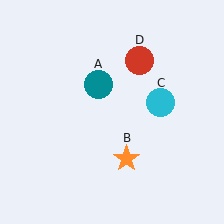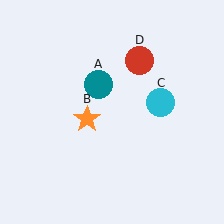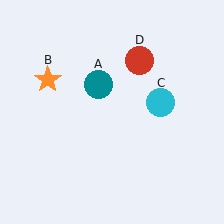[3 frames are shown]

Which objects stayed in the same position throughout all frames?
Teal circle (object A) and cyan circle (object C) and red circle (object D) remained stationary.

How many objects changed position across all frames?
1 object changed position: orange star (object B).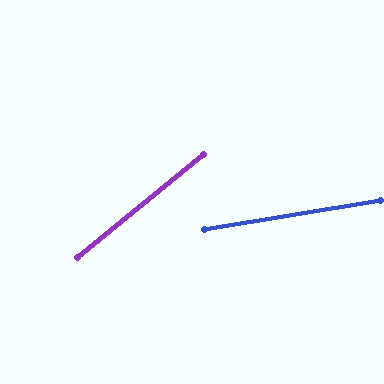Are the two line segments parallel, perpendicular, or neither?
Neither parallel nor perpendicular — they differ by about 30°.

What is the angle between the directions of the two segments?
Approximately 30 degrees.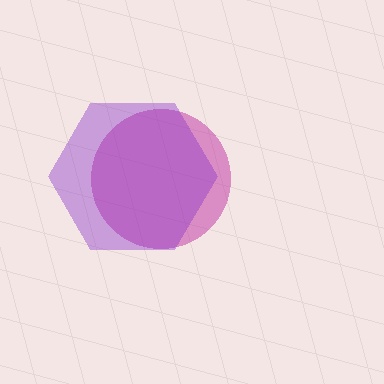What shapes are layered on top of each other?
The layered shapes are: a magenta circle, a purple hexagon.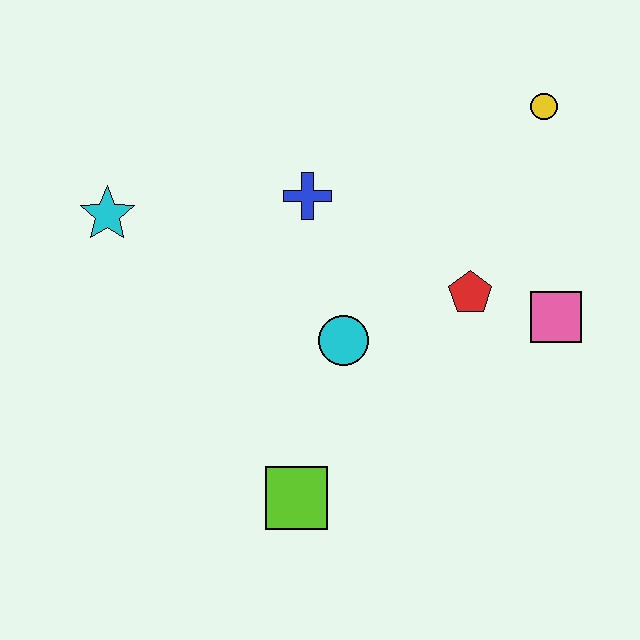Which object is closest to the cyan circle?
The red pentagon is closest to the cyan circle.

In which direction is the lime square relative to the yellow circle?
The lime square is below the yellow circle.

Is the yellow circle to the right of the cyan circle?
Yes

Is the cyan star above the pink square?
Yes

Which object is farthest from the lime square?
The yellow circle is farthest from the lime square.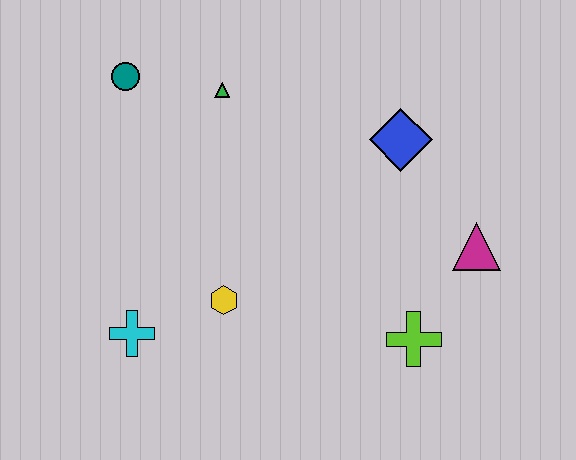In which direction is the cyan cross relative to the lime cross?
The cyan cross is to the left of the lime cross.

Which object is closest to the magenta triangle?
The lime cross is closest to the magenta triangle.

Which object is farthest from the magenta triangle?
The teal circle is farthest from the magenta triangle.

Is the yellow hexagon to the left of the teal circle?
No